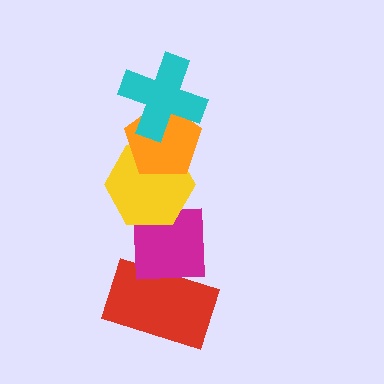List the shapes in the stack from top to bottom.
From top to bottom: the cyan cross, the orange pentagon, the yellow hexagon, the magenta square, the red rectangle.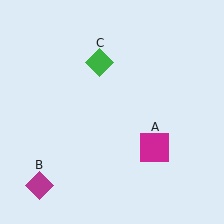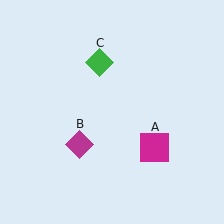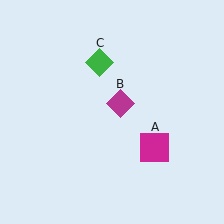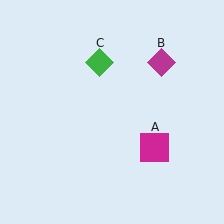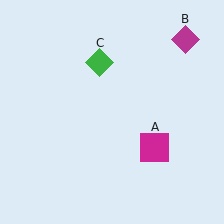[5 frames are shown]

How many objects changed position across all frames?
1 object changed position: magenta diamond (object B).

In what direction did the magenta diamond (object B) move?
The magenta diamond (object B) moved up and to the right.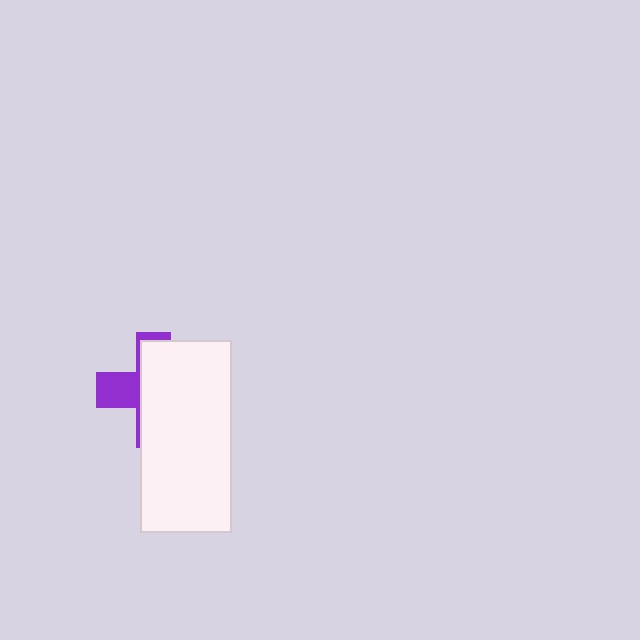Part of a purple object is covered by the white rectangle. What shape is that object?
It is a cross.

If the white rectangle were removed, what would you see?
You would see the complete purple cross.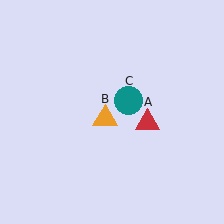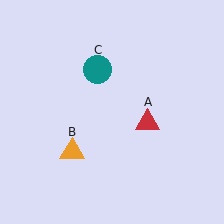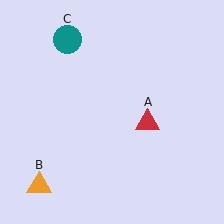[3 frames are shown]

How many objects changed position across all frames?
2 objects changed position: orange triangle (object B), teal circle (object C).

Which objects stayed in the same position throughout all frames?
Red triangle (object A) remained stationary.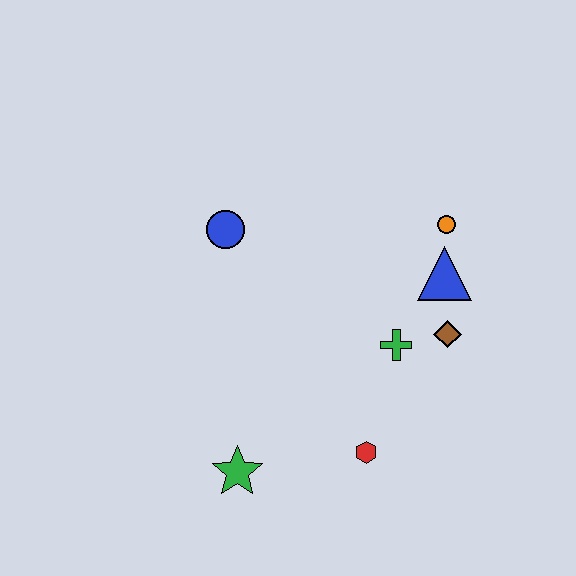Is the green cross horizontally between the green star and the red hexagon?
No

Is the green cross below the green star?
No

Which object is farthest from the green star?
The orange circle is farthest from the green star.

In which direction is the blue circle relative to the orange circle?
The blue circle is to the left of the orange circle.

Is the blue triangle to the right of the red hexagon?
Yes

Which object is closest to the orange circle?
The blue triangle is closest to the orange circle.